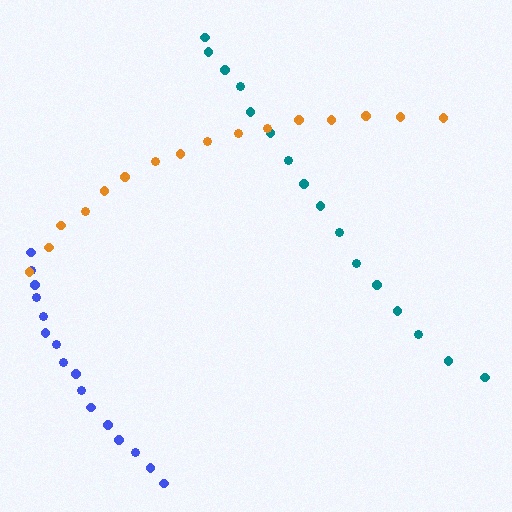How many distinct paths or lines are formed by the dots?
There are 3 distinct paths.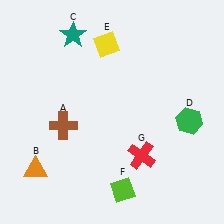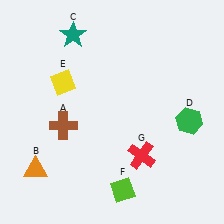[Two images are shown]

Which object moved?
The yellow diamond (E) moved left.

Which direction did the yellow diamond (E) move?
The yellow diamond (E) moved left.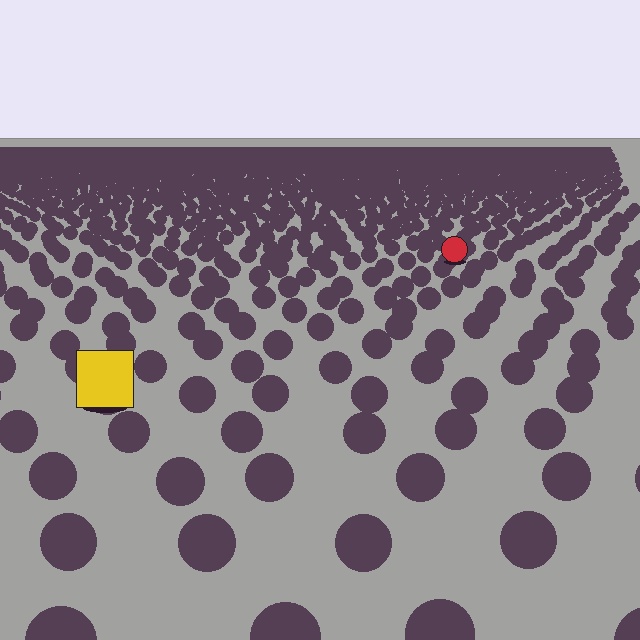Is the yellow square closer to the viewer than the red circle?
Yes. The yellow square is closer — you can tell from the texture gradient: the ground texture is coarser near it.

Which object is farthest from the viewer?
The red circle is farthest from the viewer. It appears smaller and the ground texture around it is denser.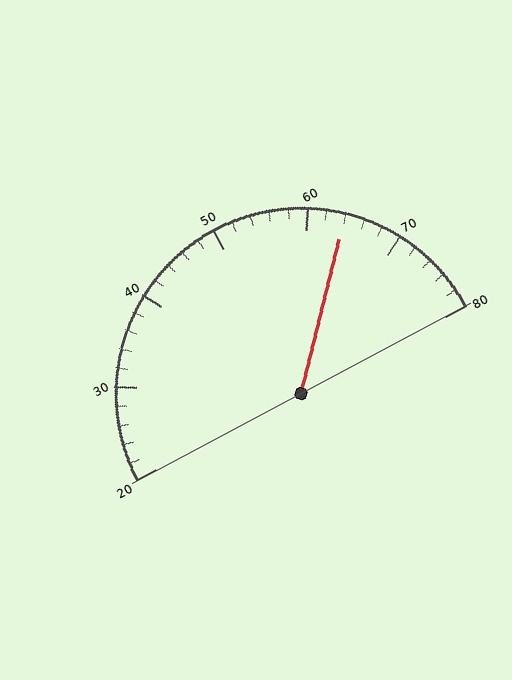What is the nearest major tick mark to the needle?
The nearest major tick mark is 60.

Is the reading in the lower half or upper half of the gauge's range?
The reading is in the upper half of the range (20 to 80).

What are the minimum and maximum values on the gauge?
The gauge ranges from 20 to 80.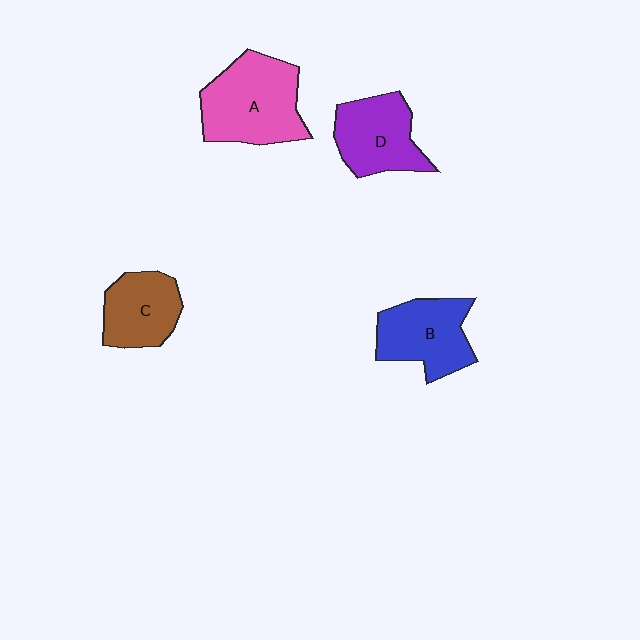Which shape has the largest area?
Shape A (pink).